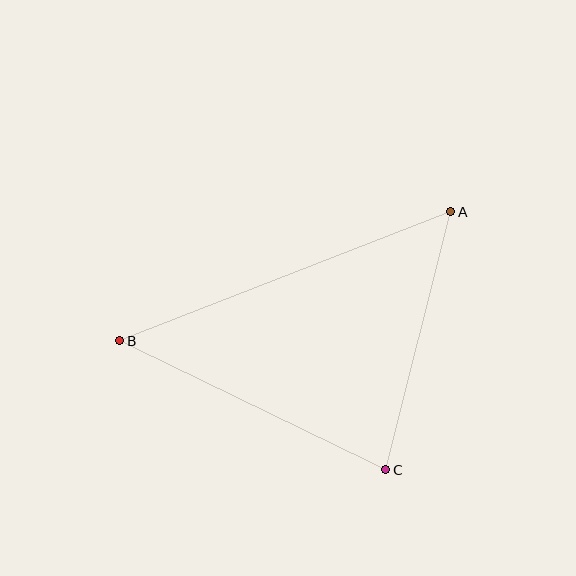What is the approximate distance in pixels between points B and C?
The distance between B and C is approximately 296 pixels.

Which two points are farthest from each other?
Points A and B are farthest from each other.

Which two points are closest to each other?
Points A and C are closest to each other.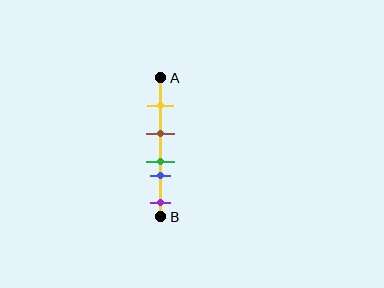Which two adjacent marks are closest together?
The green and blue marks are the closest adjacent pair.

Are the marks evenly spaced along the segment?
No, the marks are not evenly spaced.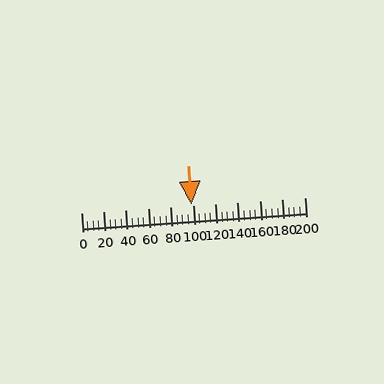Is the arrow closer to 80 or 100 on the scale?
The arrow is closer to 100.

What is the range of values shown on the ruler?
The ruler shows values from 0 to 200.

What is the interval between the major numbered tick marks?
The major tick marks are spaced 20 units apart.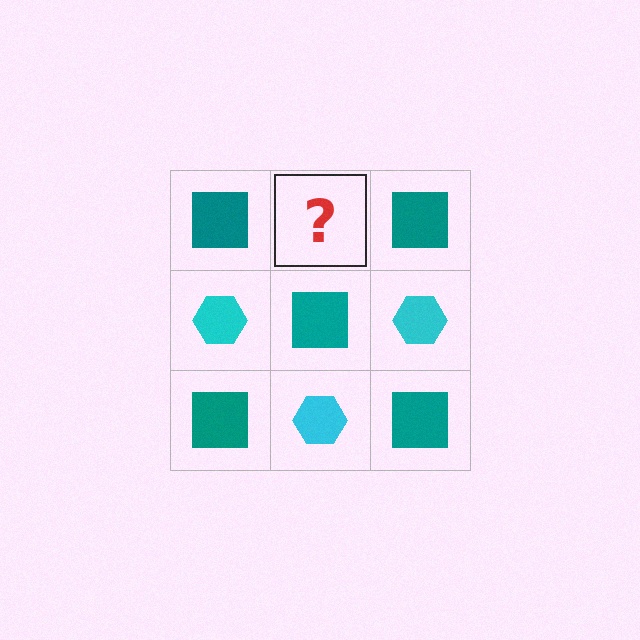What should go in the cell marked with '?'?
The missing cell should contain a cyan hexagon.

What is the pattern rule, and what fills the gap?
The rule is that it alternates teal square and cyan hexagon in a checkerboard pattern. The gap should be filled with a cyan hexagon.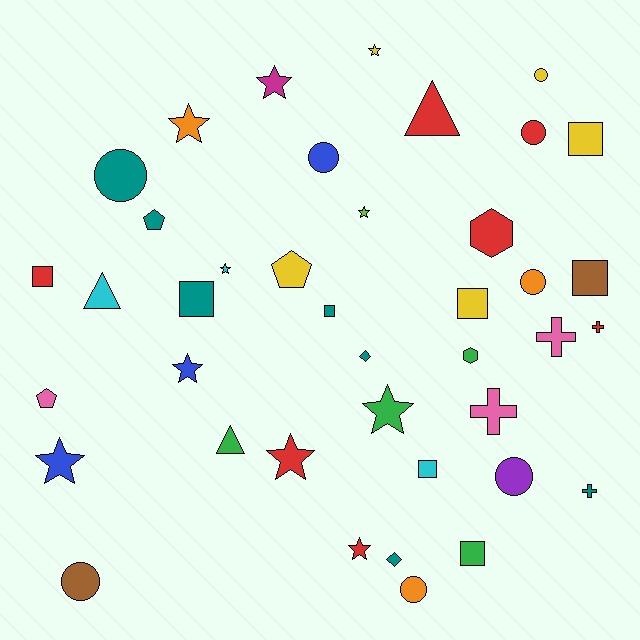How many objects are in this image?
There are 40 objects.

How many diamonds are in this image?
There are 2 diamonds.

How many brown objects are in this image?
There are 2 brown objects.